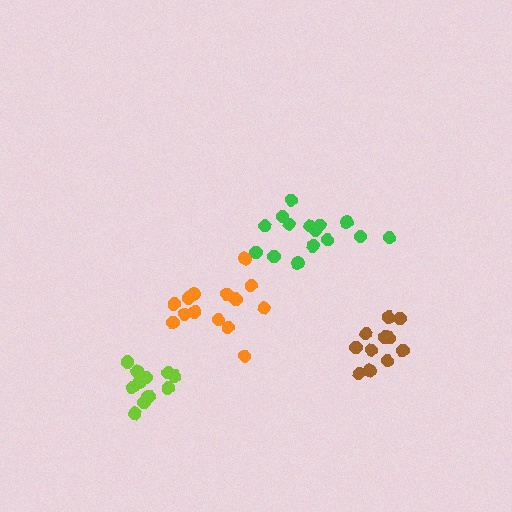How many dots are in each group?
Group 1: 12 dots, Group 2: 12 dots, Group 3: 15 dots, Group 4: 15 dots (54 total).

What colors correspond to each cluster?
The clusters are colored: lime, brown, green, orange.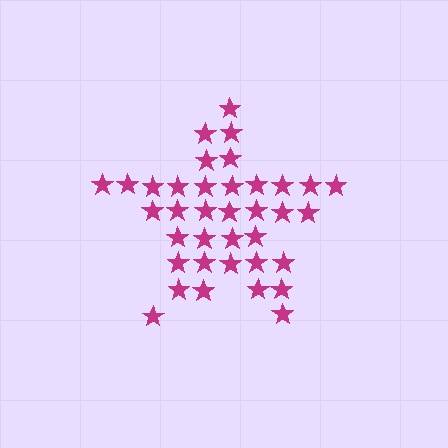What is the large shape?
The large shape is a star.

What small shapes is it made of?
It is made of small stars.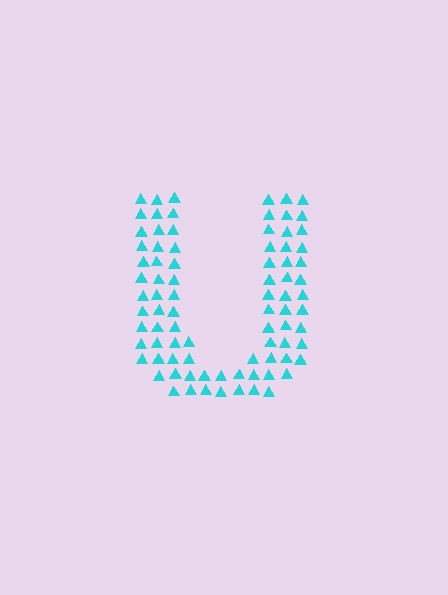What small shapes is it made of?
It is made of small triangles.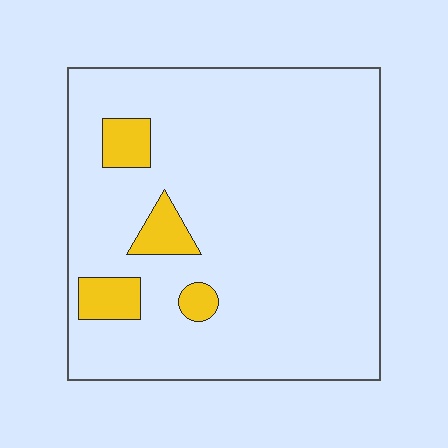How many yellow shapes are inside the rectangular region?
4.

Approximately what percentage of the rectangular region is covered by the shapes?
Approximately 10%.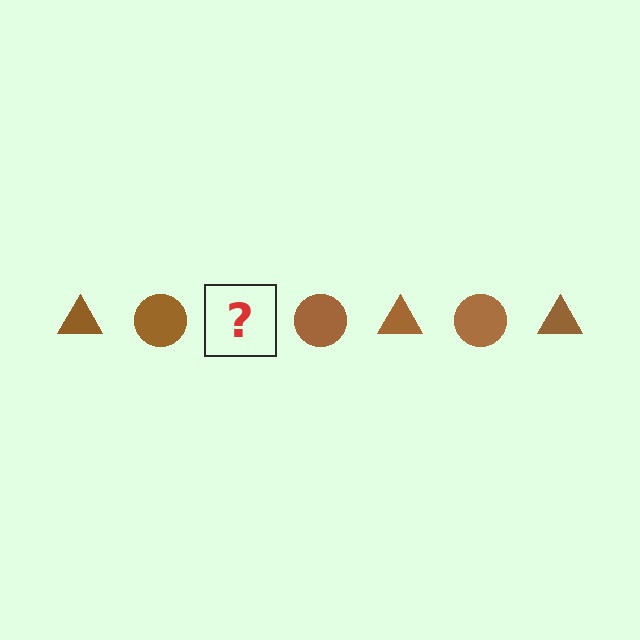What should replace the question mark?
The question mark should be replaced with a brown triangle.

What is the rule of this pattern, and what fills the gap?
The rule is that the pattern cycles through triangle, circle shapes in brown. The gap should be filled with a brown triangle.